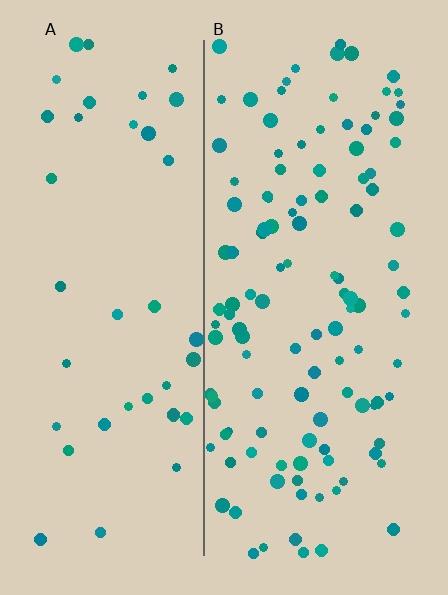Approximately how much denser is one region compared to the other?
Approximately 2.9× — region B over region A.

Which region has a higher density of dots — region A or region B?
B (the right).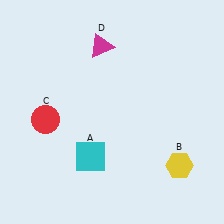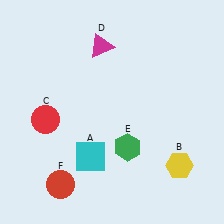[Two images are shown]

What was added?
A green hexagon (E), a red circle (F) were added in Image 2.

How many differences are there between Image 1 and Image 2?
There are 2 differences between the two images.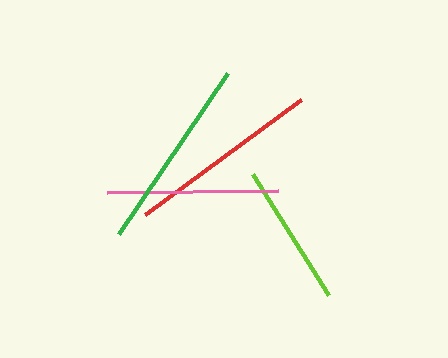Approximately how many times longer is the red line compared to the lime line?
The red line is approximately 1.4 times the length of the lime line.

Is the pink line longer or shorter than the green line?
The green line is longer than the pink line.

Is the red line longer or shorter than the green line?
The green line is longer than the red line.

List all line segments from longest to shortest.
From longest to shortest: green, red, pink, lime.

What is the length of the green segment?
The green segment is approximately 195 pixels long.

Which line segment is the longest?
The green line is the longest at approximately 195 pixels.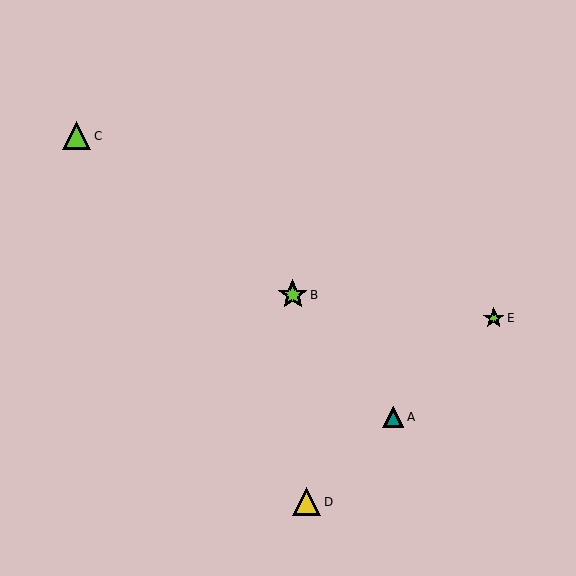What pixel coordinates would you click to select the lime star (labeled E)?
Click at (494, 318) to select the lime star E.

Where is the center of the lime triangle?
The center of the lime triangle is at (77, 136).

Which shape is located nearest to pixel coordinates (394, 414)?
The teal triangle (labeled A) at (393, 417) is nearest to that location.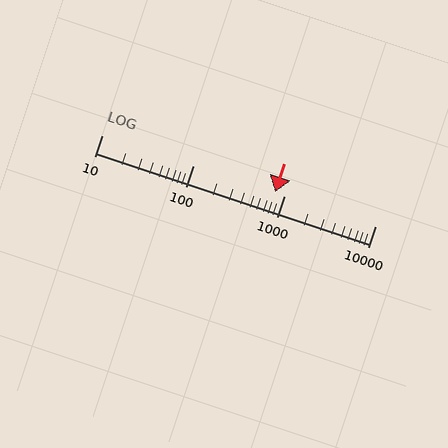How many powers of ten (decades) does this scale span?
The scale spans 3 decades, from 10 to 10000.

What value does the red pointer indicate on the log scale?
The pointer indicates approximately 800.